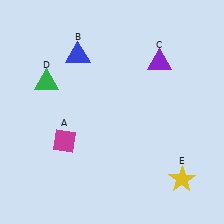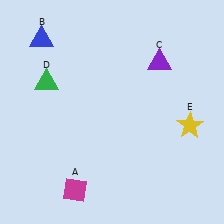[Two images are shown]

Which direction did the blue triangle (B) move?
The blue triangle (B) moved left.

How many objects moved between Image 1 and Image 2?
3 objects moved between the two images.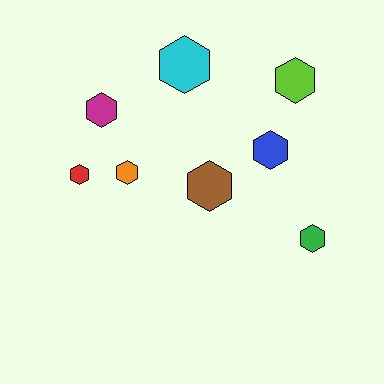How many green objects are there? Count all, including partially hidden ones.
There is 1 green object.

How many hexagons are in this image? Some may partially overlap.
There are 8 hexagons.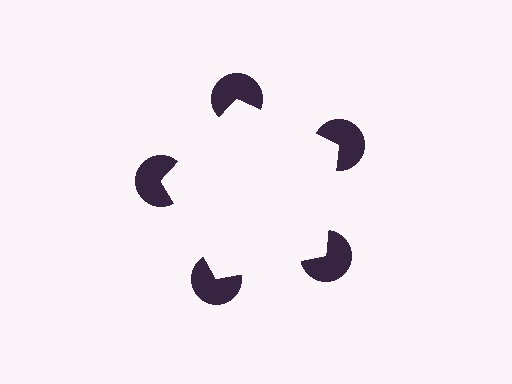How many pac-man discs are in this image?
There are 5 — one at each vertex of the illusory pentagon.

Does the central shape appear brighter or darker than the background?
It typically appears slightly brighter than the background, even though no actual brightness change is drawn.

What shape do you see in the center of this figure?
An illusory pentagon — its edges are inferred from the aligned wedge cuts in the pac-man discs, not physically drawn.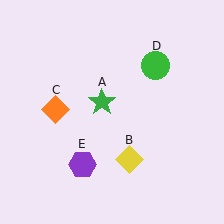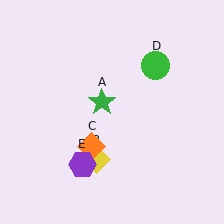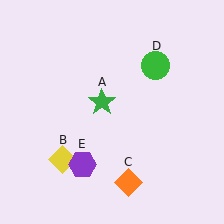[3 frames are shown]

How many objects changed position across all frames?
2 objects changed position: yellow diamond (object B), orange diamond (object C).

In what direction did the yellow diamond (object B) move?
The yellow diamond (object B) moved left.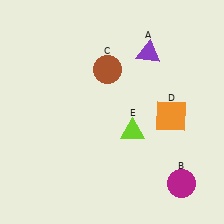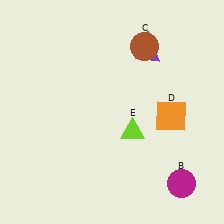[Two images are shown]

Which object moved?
The brown circle (C) moved right.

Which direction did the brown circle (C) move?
The brown circle (C) moved right.